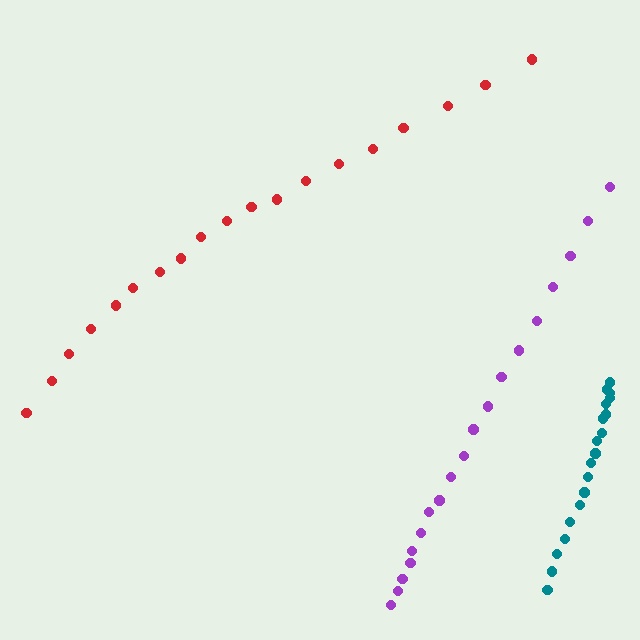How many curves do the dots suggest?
There are 3 distinct paths.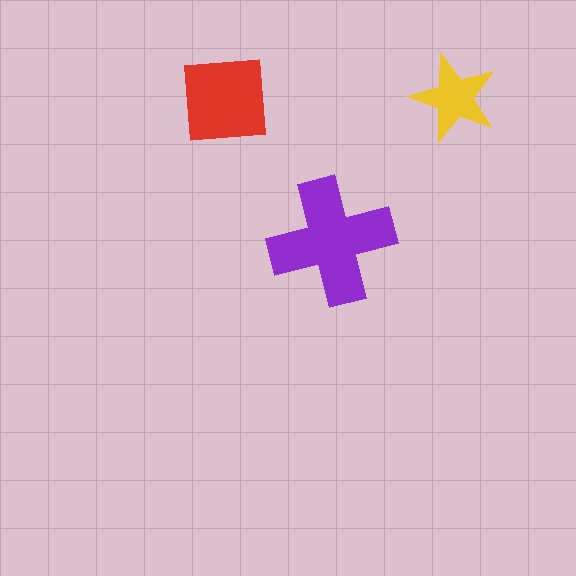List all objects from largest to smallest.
The purple cross, the red square, the yellow star.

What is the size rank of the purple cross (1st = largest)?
1st.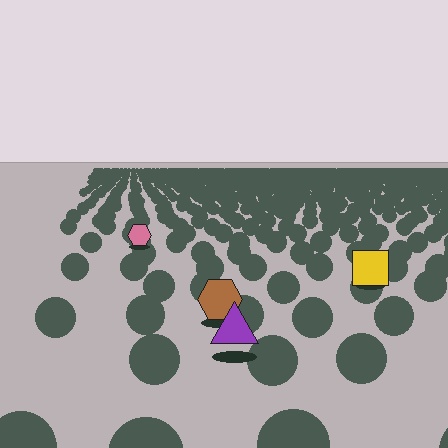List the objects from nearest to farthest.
From nearest to farthest: the purple triangle, the brown hexagon, the yellow square, the pink hexagon.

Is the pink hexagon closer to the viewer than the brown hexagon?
No. The brown hexagon is closer — you can tell from the texture gradient: the ground texture is coarser near it.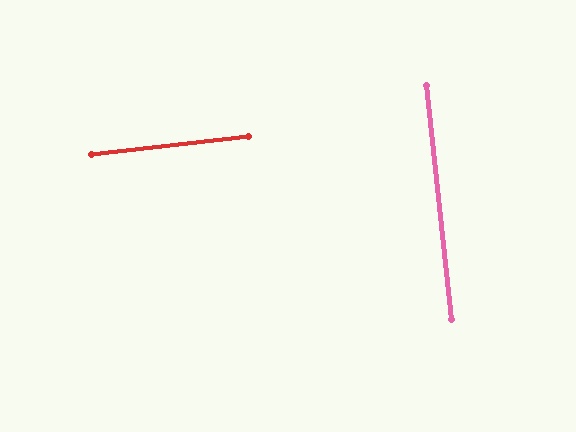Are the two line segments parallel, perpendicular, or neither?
Perpendicular — they meet at approximately 90°.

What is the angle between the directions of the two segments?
Approximately 90 degrees.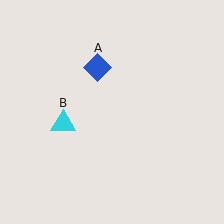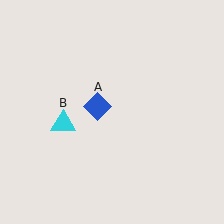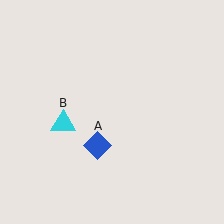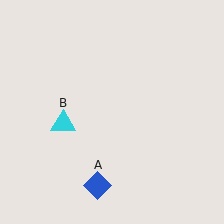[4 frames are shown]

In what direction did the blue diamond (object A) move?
The blue diamond (object A) moved down.